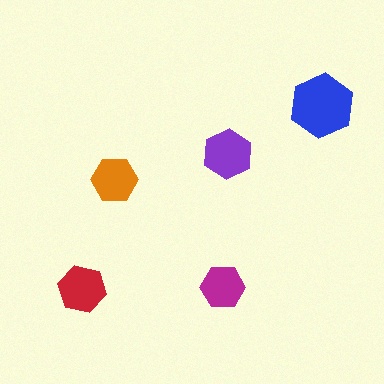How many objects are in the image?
There are 5 objects in the image.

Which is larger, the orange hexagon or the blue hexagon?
The blue one.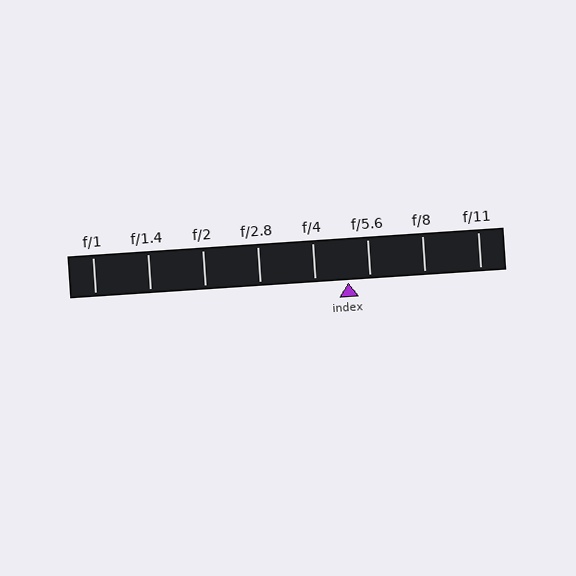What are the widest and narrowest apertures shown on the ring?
The widest aperture shown is f/1 and the narrowest is f/11.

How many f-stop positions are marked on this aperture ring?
There are 8 f-stop positions marked.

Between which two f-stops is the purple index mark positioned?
The index mark is between f/4 and f/5.6.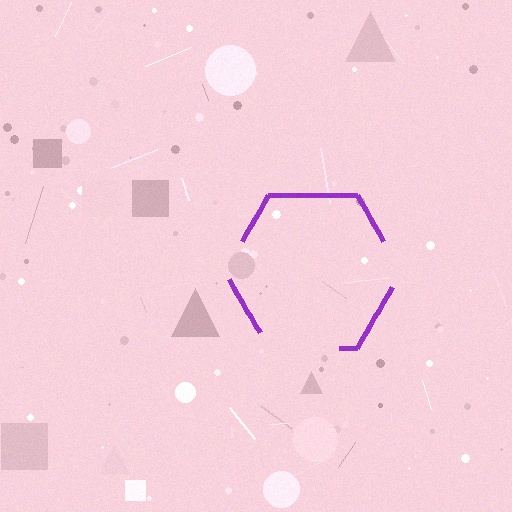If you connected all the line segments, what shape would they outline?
They would outline a hexagon.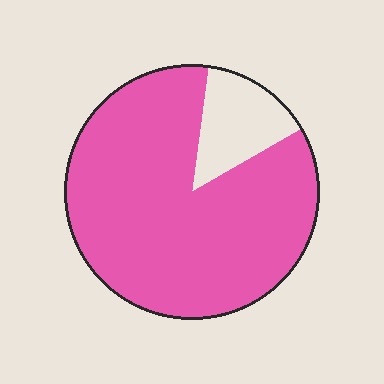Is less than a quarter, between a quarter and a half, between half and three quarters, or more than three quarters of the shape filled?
More than three quarters.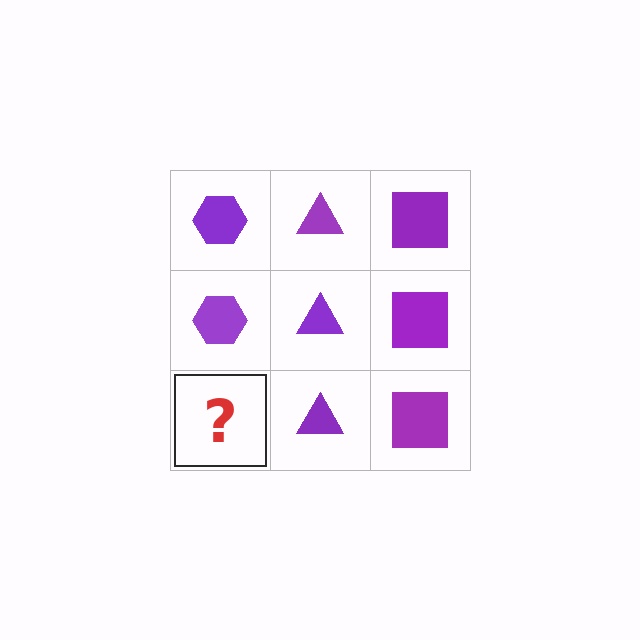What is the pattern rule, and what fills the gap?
The rule is that each column has a consistent shape. The gap should be filled with a purple hexagon.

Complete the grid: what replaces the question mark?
The question mark should be replaced with a purple hexagon.